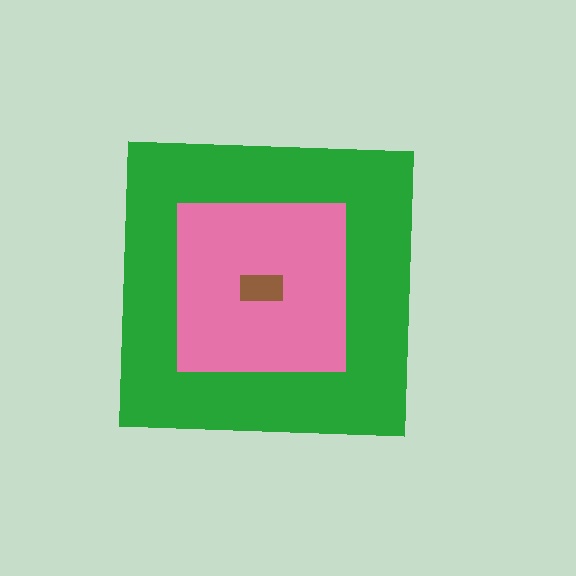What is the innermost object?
The brown rectangle.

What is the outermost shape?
The green square.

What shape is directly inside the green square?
The pink square.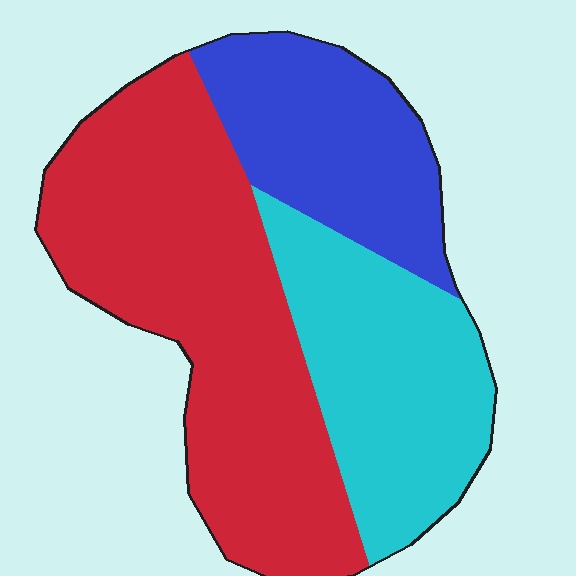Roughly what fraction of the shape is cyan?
Cyan covers roughly 30% of the shape.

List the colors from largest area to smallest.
From largest to smallest: red, cyan, blue.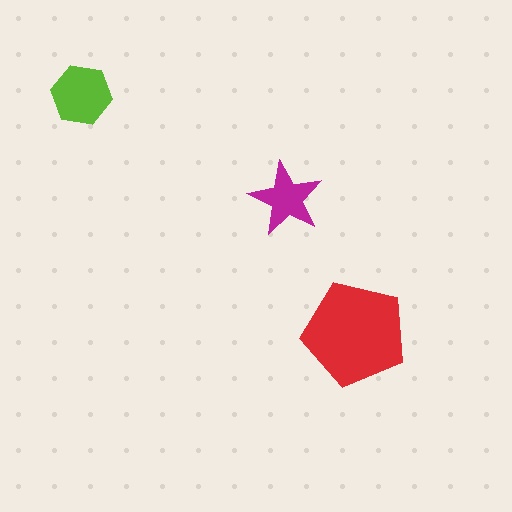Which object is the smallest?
The magenta star.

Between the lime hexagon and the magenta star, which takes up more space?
The lime hexagon.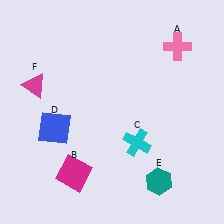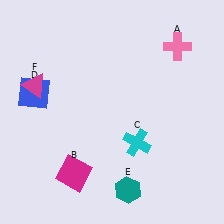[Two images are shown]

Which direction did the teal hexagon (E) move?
The teal hexagon (E) moved left.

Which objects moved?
The objects that moved are: the blue square (D), the teal hexagon (E).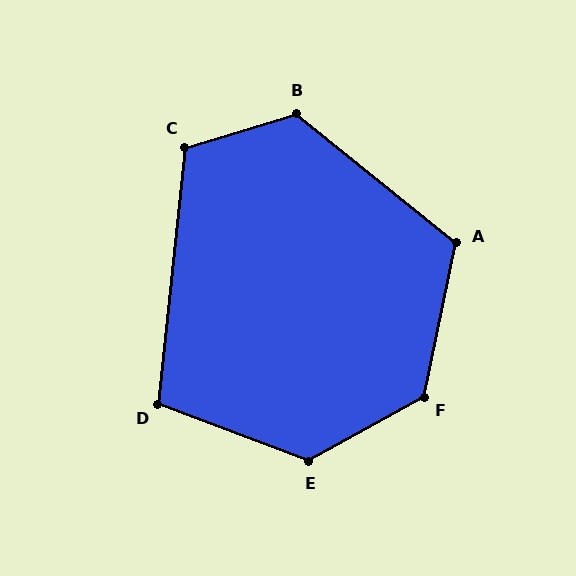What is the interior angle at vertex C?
Approximately 113 degrees (obtuse).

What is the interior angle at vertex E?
Approximately 130 degrees (obtuse).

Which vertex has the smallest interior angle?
D, at approximately 105 degrees.